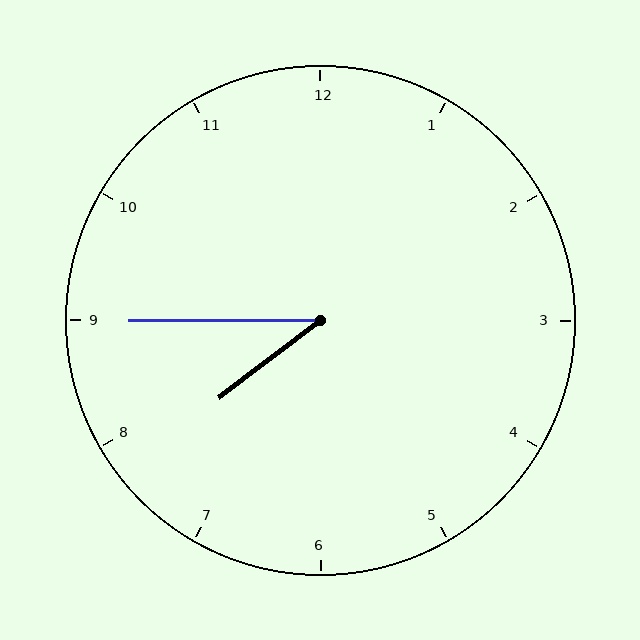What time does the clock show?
7:45.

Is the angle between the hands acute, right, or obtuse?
It is acute.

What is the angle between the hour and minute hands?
Approximately 38 degrees.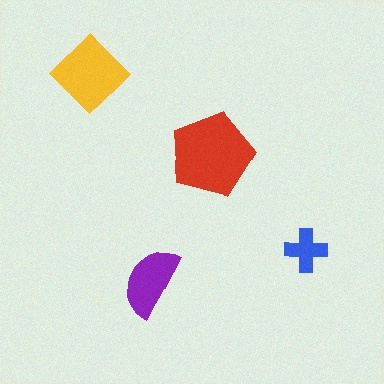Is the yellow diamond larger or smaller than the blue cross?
Larger.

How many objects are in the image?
There are 4 objects in the image.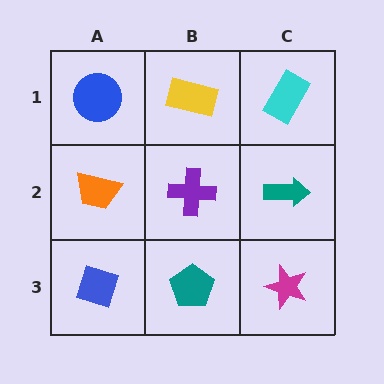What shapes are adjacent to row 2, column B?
A yellow rectangle (row 1, column B), a teal pentagon (row 3, column B), an orange trapezoid (row 2, column A), a teal arrow (row 2, column C).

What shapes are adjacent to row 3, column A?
An orange trapezoid (row 2, column A), a teal pentagon (row 3, column B).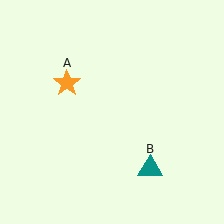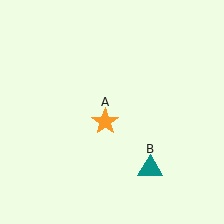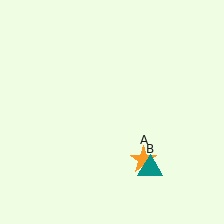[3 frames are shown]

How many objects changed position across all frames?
1 object changed position: orange star (object A).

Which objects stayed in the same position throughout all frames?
Teal triangle (object B) remained stationary.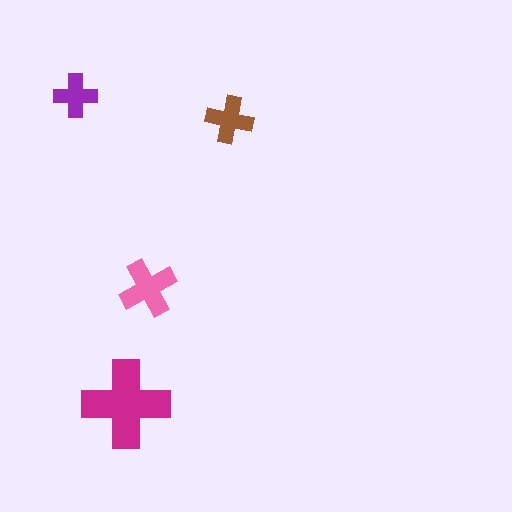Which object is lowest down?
The magenta cross is bottommost.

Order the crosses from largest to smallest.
the magenta one, the pink one, the brown one, the purple one.